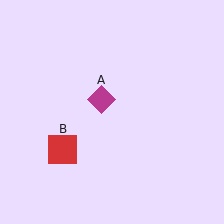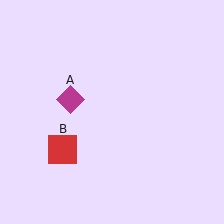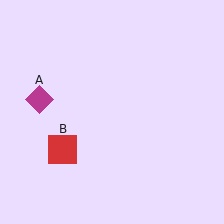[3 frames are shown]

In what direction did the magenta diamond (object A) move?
The magenta diamond (object A) moved left.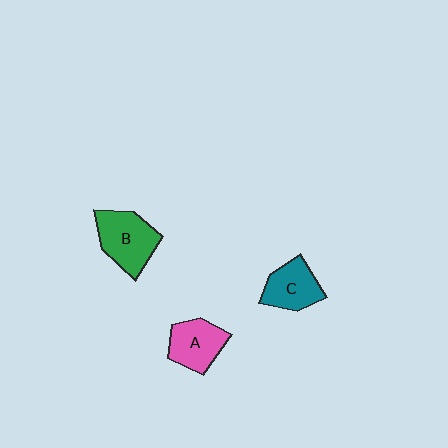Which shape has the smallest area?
Shape C (teal).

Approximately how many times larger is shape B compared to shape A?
Approximately 1.3 times.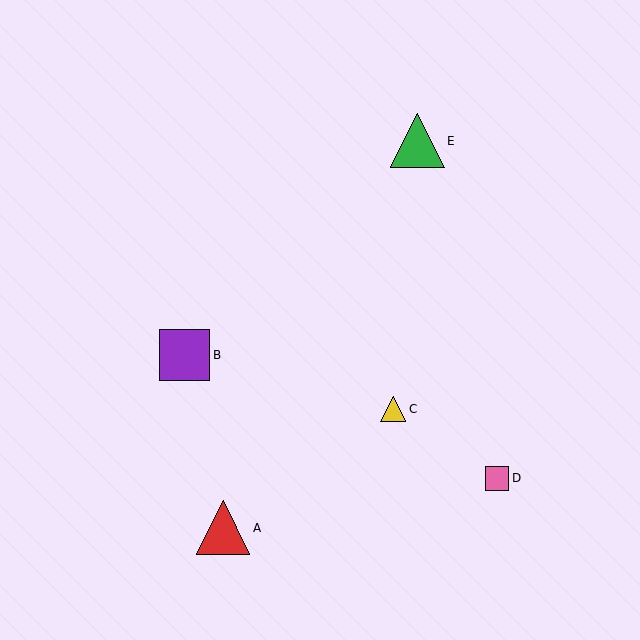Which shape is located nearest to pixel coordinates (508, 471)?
The pink square (labeled D) at (497, 478) is nearest to that location.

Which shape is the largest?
The green triangle (labeled E) is the largest.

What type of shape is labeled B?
Shape B is a purple square.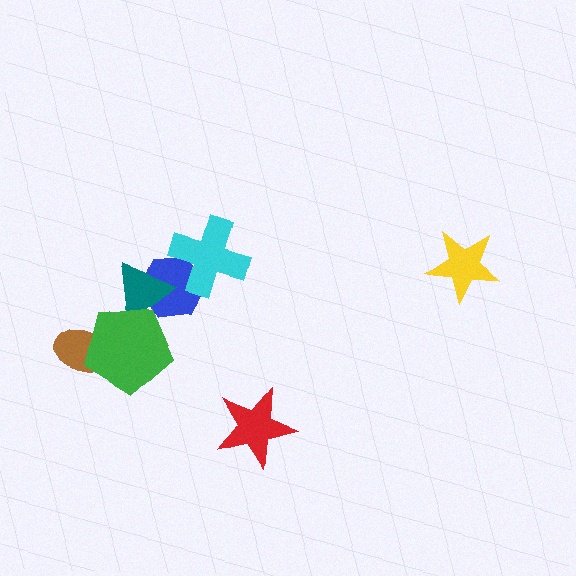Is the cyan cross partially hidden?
No, no other shape covers it.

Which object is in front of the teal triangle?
The green pentagon is in front of the teal triangle.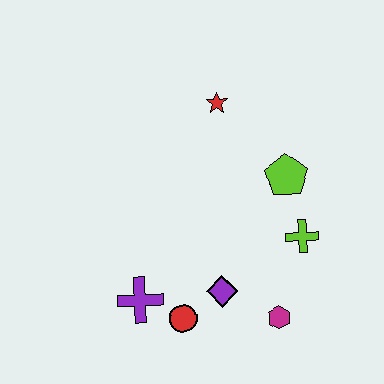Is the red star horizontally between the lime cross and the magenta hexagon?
No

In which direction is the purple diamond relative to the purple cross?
The purple diamond is to the right of the purple cross.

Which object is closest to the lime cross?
The lime pentagon is closest to the lime cross.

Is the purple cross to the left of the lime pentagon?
Yes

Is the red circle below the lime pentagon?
Yes